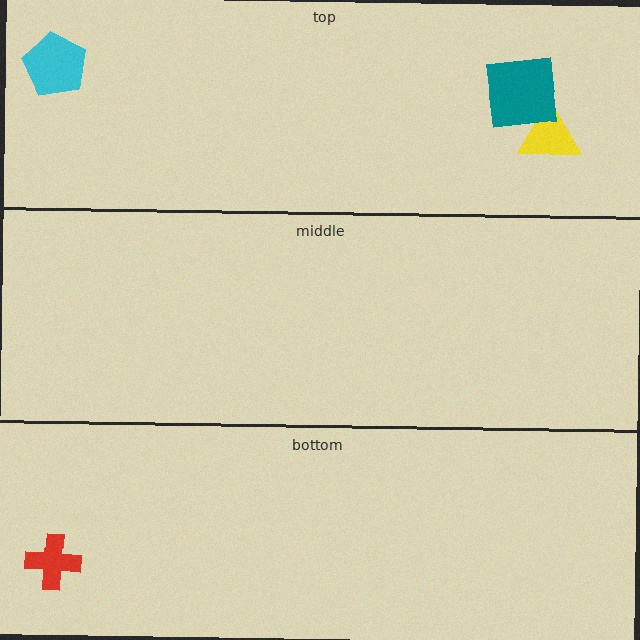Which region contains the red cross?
The bottom region.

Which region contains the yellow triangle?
The top region.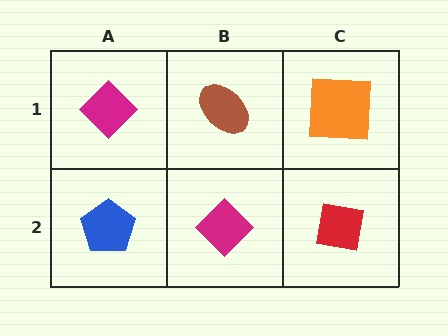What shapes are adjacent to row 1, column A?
A blue pentagon (row 2, column A), a brown ellipse (row 1, column B).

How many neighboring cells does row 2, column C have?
2.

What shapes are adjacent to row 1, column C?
A red square (row 2, column C), a brown ellipse (row 1, column B).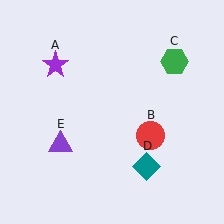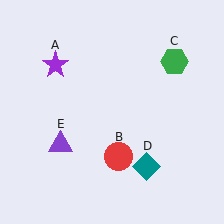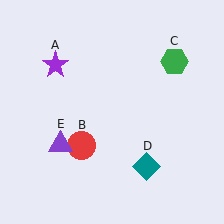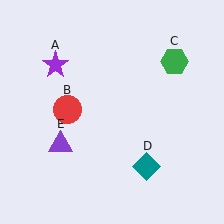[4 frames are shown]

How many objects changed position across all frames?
1 object changed position: red circle (object B).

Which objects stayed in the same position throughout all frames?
Purple star (object A) and green hexagon (object C) and teal diamond (object D) and purple triangle (object E) remained stationary.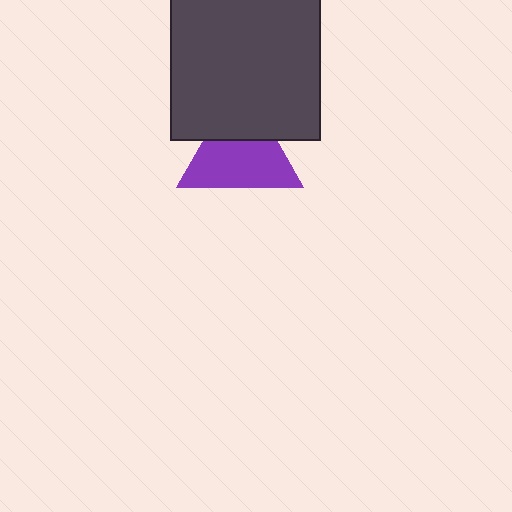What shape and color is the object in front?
The object in front is a dark gray square.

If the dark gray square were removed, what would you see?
You would see the complete purple triangle.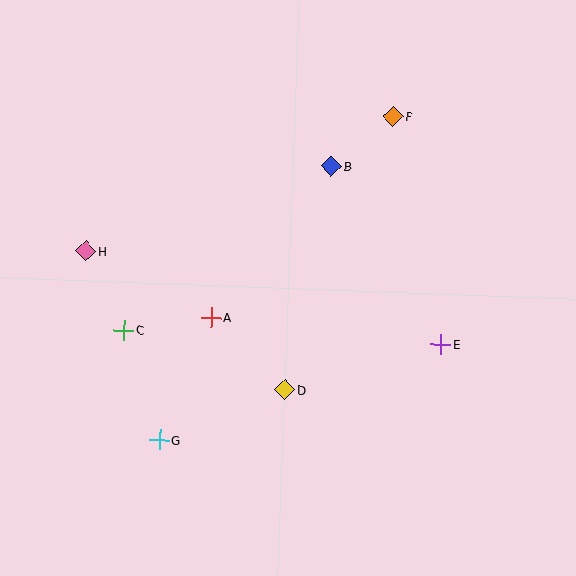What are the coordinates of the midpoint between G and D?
The midpoint between G and D is at (222, 415).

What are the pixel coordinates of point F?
Point F is at (393, 117).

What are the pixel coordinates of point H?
Point H is at (86, 251).